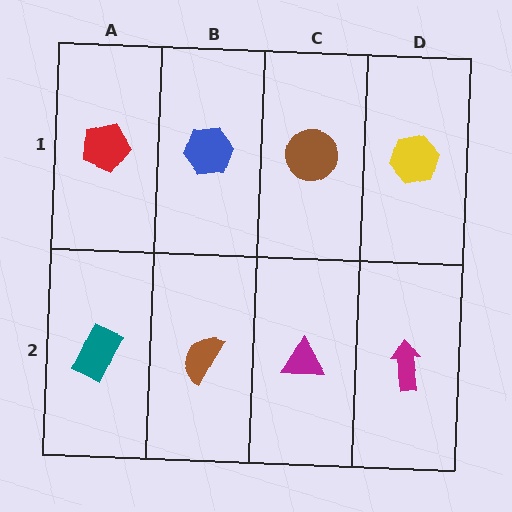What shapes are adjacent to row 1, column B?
A brown semicircle (row 2, column B), a red pentagon (row 1, column A), a brown circle (row 1, column C).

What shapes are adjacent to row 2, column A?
A red pentagon (row 1, column A), a brown semicircle (row 2, column B).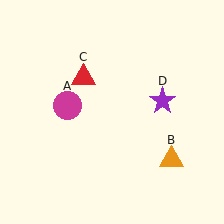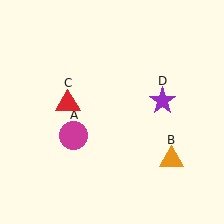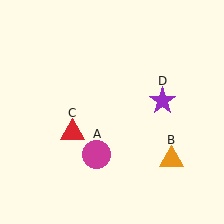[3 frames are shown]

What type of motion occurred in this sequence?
The magenta circle (object A), red triangle (object C) rotated counterclockwise around the center of the scene.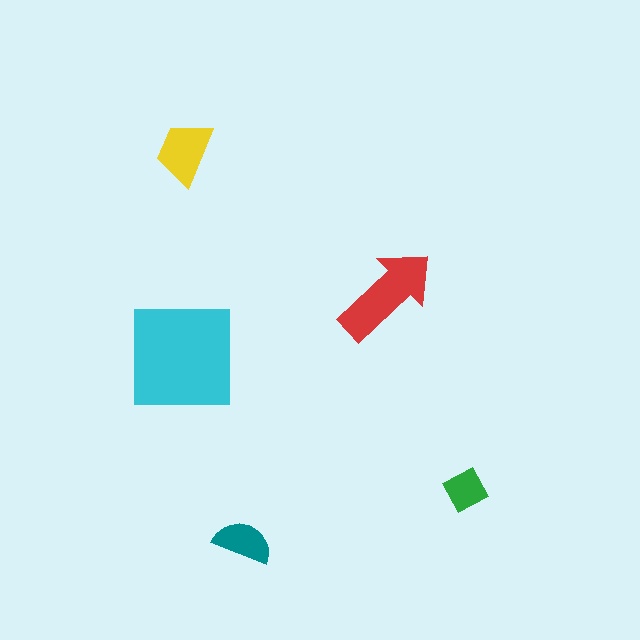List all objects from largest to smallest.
The cyan square, the red arrow, the yellow trapezoid, the teal semicircle, the green diamond.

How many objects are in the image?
There are 5 objects in the image.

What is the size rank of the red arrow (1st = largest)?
2nd.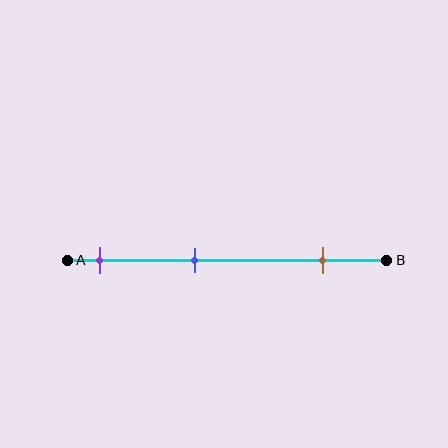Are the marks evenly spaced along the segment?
Yes, the marks are approximately evenly spaced.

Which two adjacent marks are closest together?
The purple and blue marks are the closest adjacent pair.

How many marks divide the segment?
There are 3 marks dividing the segment.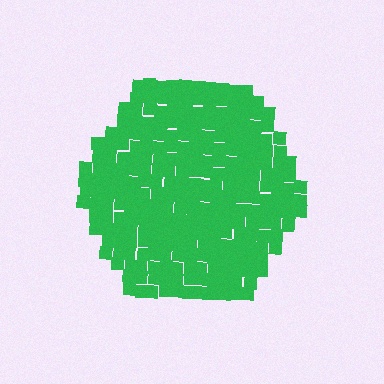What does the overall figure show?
The overall figure shows a hexagon.